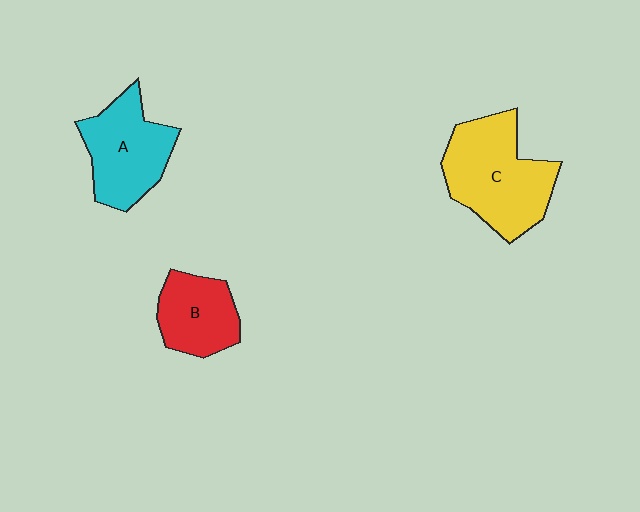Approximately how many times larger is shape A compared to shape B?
Approximately 1.3 times.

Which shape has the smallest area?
Shape B (red).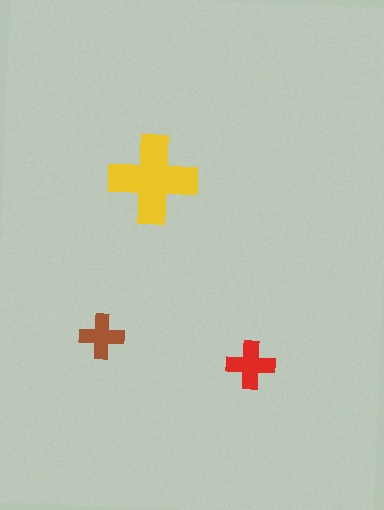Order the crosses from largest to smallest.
the yellow one, the red one, the brown one.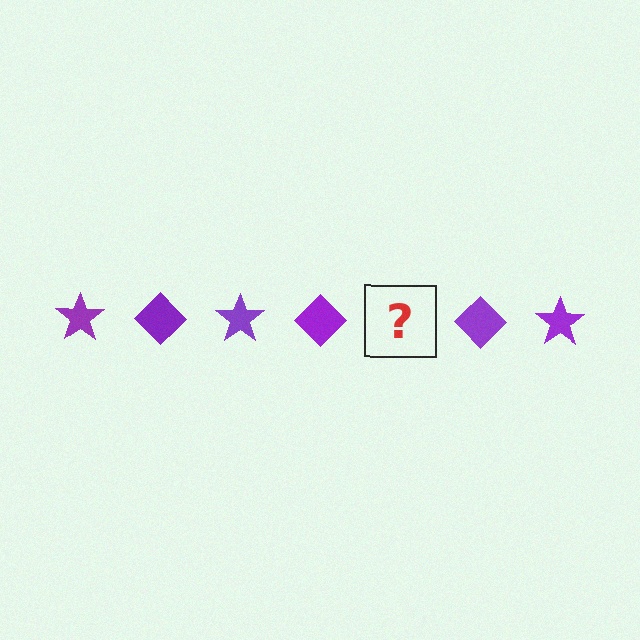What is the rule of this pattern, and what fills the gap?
The rule is that the pattern cycles through star, diamond shapes in purple. The gap should be filled with a purple star.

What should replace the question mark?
The question mark should be replaced with a purple star.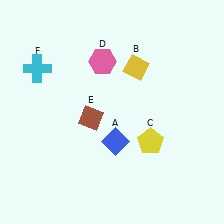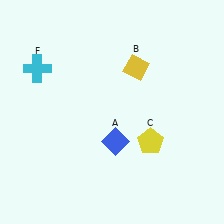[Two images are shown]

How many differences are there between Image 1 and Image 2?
There are 2 differences between the two images.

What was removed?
The pink hexagon (D), the brown diamond (E) were removed in Image 2.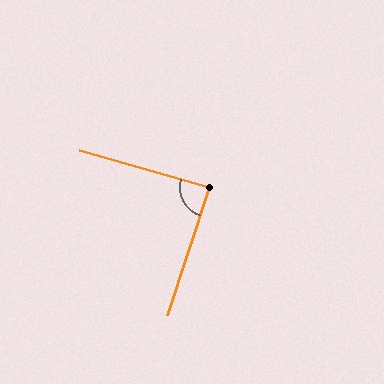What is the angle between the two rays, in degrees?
Approximately 88 degrees.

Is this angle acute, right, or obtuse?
It is approximately a right angle.